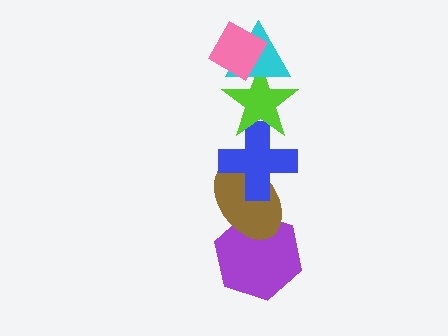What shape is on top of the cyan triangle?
The pink diamond is on top of the cyan triangle.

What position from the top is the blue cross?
The blue cross is 4th from the top.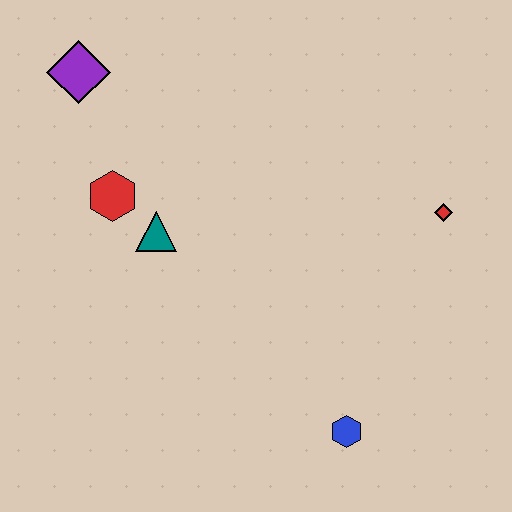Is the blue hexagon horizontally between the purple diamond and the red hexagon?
No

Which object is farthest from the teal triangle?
The red diamond is farthest from the teal triangle.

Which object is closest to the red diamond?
The blue hexagon is closest to the red diamond.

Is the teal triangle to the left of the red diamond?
Yes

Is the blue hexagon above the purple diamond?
No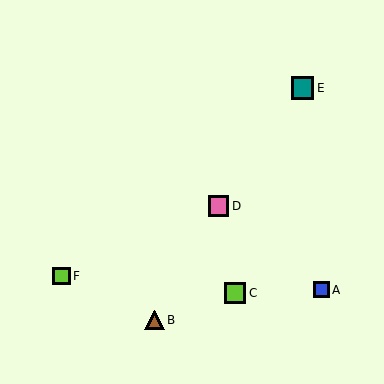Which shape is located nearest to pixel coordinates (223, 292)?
The lime square (labeled C) at (235, 293) is nearest to that location.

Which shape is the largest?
The teal square (labeled E) is the largest.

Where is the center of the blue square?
The center of the blue square is at (321, 290).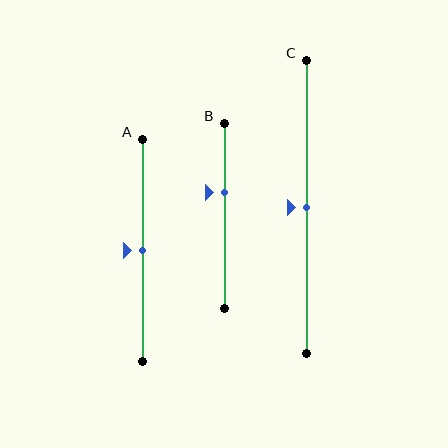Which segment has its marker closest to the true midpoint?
Segment A has its marker closest to the true midpoint.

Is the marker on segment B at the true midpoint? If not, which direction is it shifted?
No, the marker on segment B is shifted upward by about 13% of the segment length.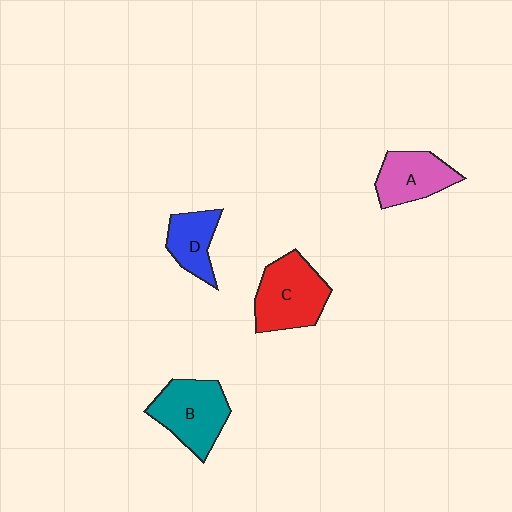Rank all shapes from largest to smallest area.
From largest to smallest: C (red), B (teal), A (pink), D (blue).